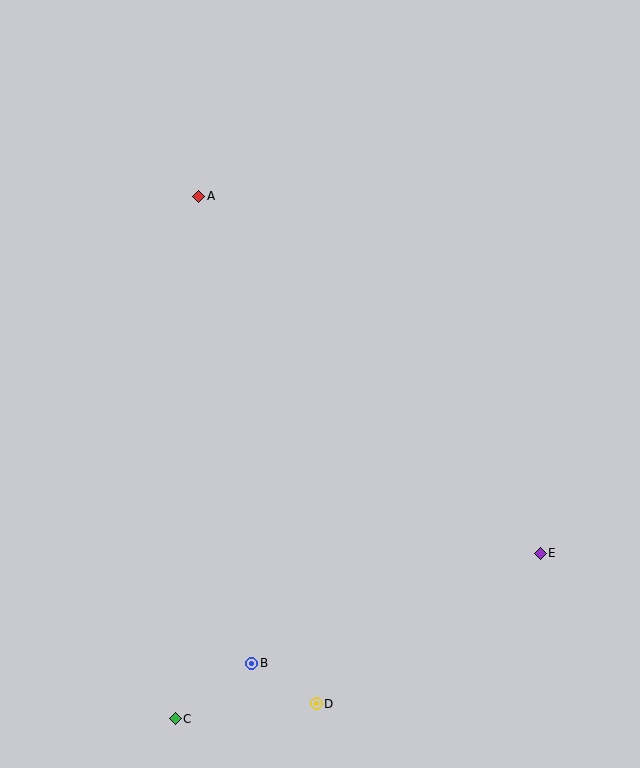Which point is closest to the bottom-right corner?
Point E is closest to the bottom-right corner.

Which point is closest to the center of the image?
Point A at (199, 196) is closest to the center.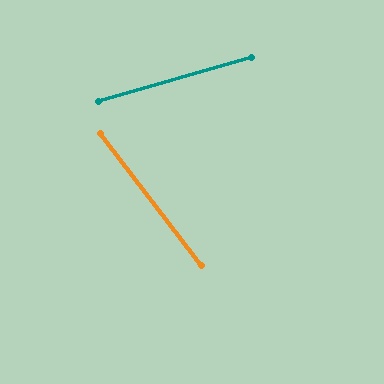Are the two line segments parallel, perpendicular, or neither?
Neither parallel nor perpendicular — they differ by about 69°.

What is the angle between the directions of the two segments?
Approximately 69 degrees.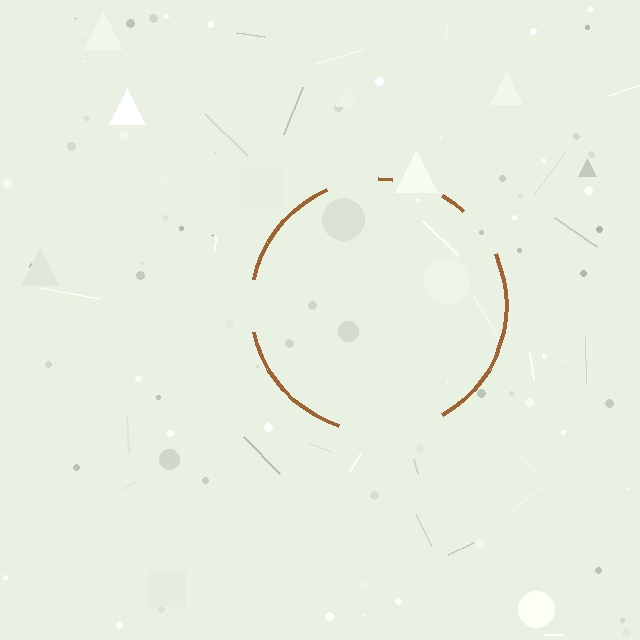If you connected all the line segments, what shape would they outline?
They would outline a circle.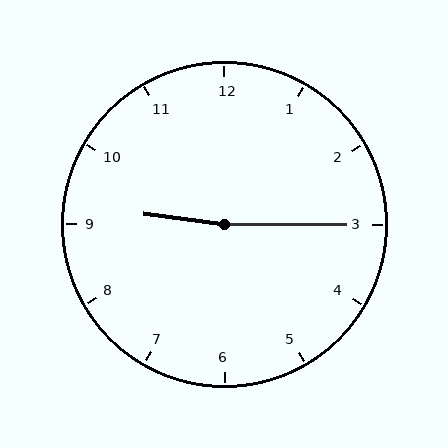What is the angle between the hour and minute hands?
Approximately 172 degrees.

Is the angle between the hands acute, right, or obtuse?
It is obtuse.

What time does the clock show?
9:15.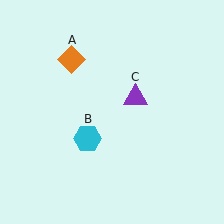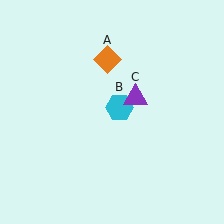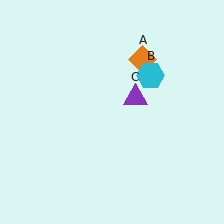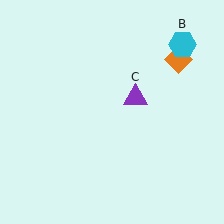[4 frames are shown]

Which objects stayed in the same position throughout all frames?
Purple triangle (object C) remained stationary.